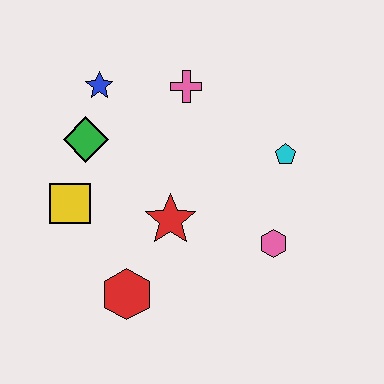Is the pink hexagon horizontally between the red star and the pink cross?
No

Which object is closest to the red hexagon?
The red star is closest to the red hexagon.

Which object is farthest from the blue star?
The pink hexagon is farthest from the blue star.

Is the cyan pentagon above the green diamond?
No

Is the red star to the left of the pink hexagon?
Yes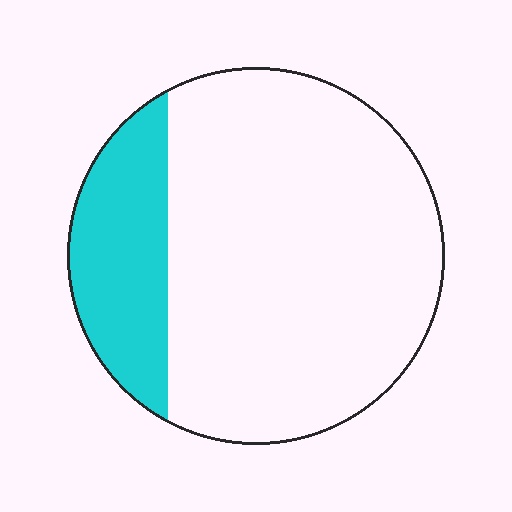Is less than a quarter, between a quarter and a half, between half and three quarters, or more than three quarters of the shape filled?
Less than a quarter.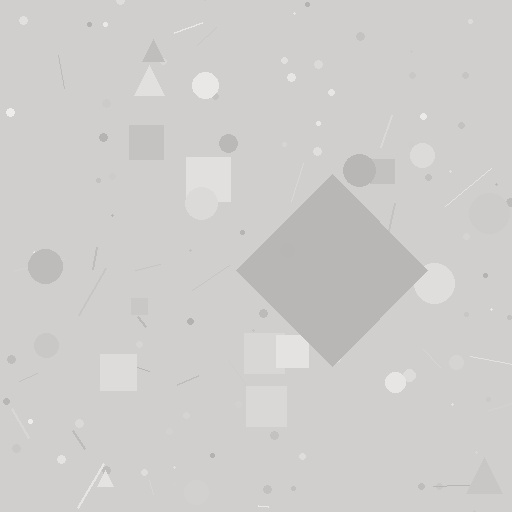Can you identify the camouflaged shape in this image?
The camouflaged shape is a diamond.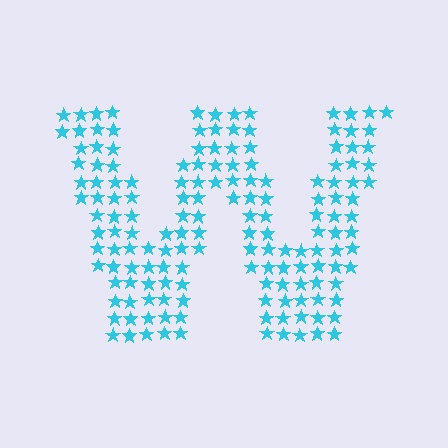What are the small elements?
The small elements are stars.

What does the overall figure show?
The overall figure shows the letter W.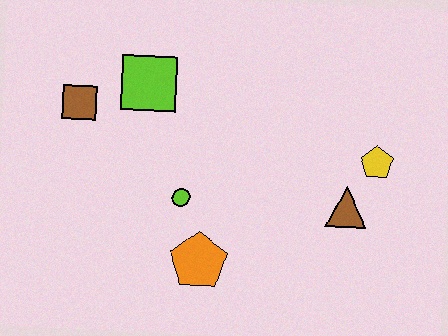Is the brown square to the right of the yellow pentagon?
No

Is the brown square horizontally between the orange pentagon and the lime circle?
No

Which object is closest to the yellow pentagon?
The brown triangle is closest to the yellow pentagon.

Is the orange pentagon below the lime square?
Yes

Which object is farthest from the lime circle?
The yellow pentagon is farthest from the lime circle.